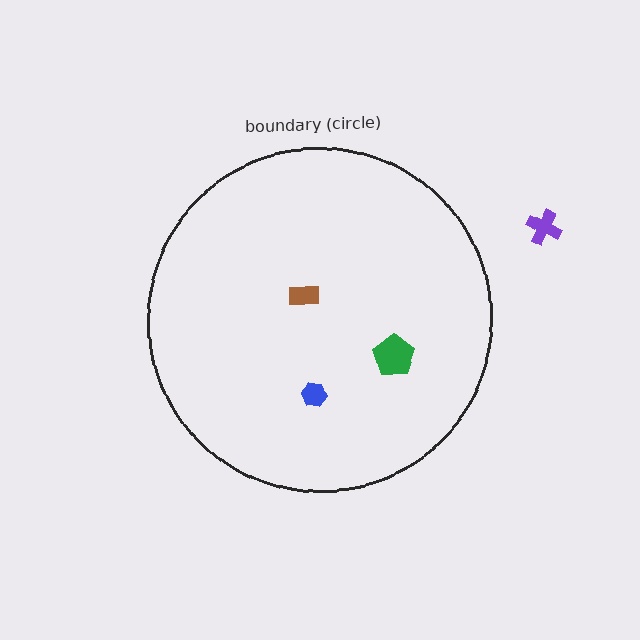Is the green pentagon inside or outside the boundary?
Inside.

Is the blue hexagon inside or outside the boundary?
Inside.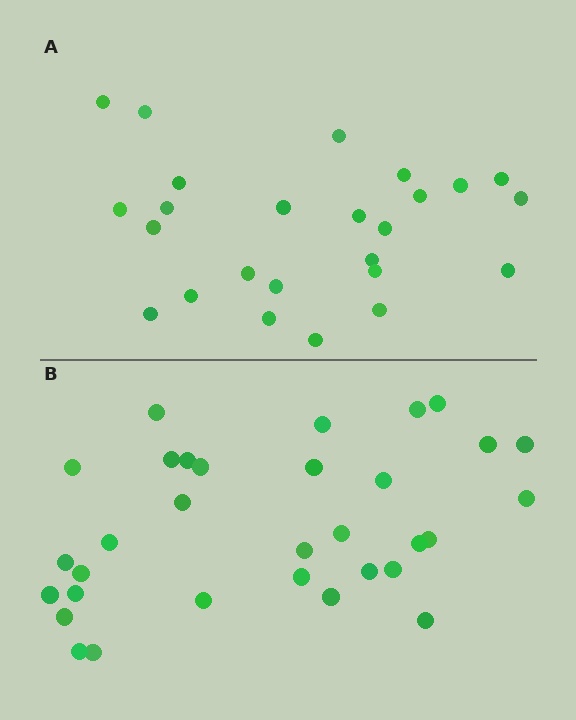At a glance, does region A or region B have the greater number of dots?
Region B (the bottom region) has more dots.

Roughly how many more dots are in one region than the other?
Region B has roughly 8 or so more dots than region A.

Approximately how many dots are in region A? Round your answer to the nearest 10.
About 20 dots. (The exact count is 25, which rounds to 20.)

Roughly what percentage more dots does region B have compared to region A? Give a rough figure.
About 30% more.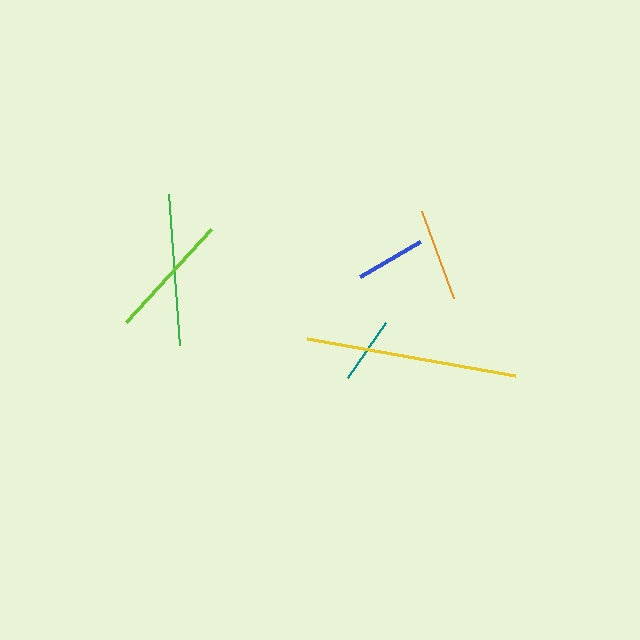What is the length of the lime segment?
The lime segment is approximately 126 pixels long.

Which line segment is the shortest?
The teal line is the shortest at approximately 66 pixels.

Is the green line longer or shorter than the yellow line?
The yellow line is longer than the green line.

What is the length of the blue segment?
The blue segment is approximately 69 pixels long.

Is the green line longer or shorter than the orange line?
The green line is longer than the orange line.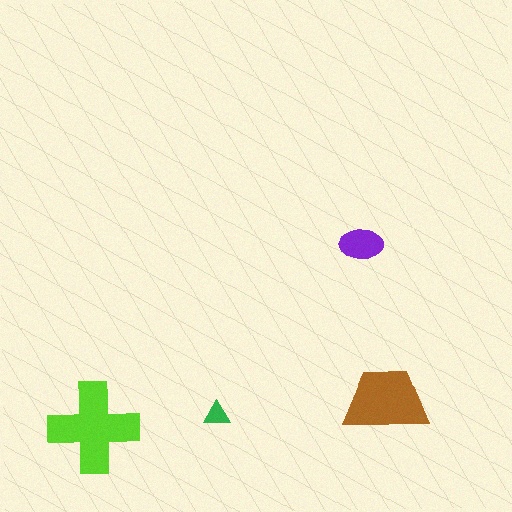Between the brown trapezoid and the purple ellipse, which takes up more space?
The brown trapezoid.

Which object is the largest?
The lime cross.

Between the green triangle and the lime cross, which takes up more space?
The lime cross.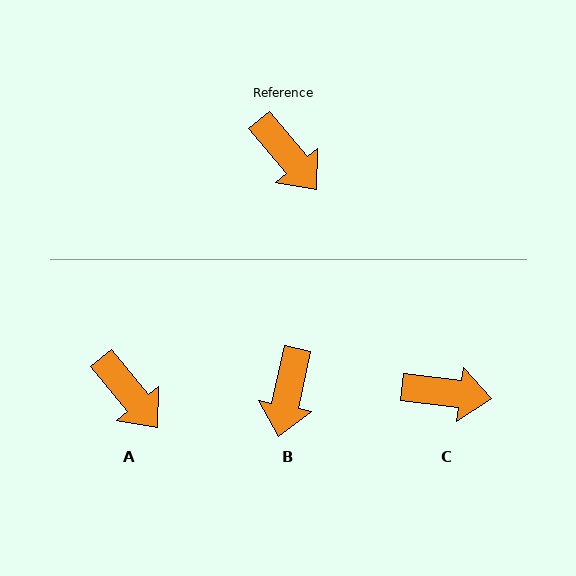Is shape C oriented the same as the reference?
No, it is off by about 44 degrees.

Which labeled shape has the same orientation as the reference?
A.